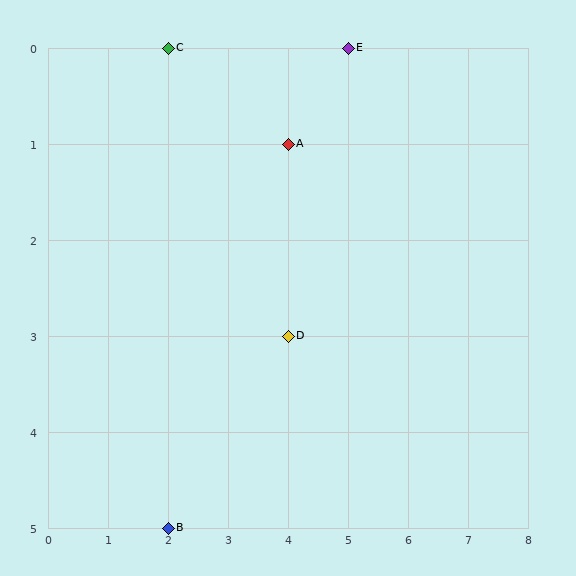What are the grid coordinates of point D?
Point D is at grid coordinates (4, 3).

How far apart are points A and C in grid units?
Points A and C are 2 columns and 1 row apart (about 2.2 grid units diagonally).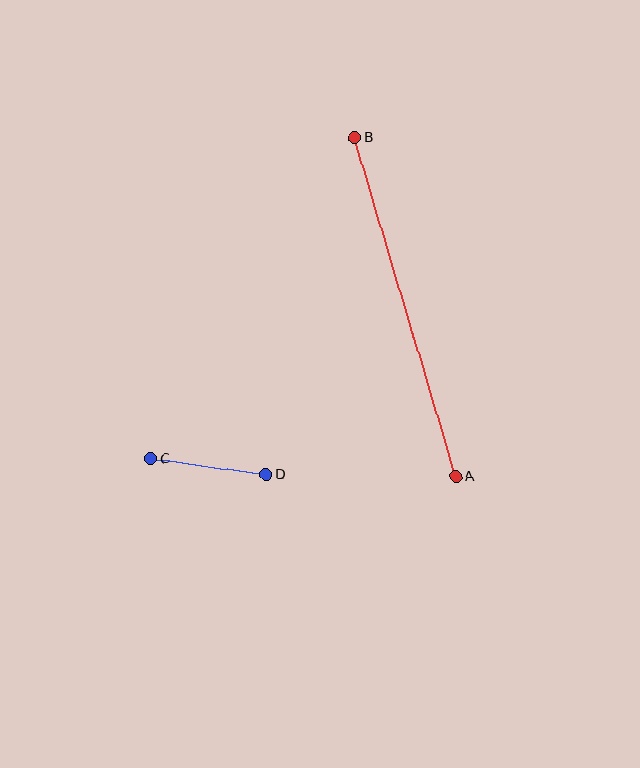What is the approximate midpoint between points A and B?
The midpoint is at approximately (405, 307) pixels.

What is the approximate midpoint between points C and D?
The midpoint is at approximately (208, 466) pixels.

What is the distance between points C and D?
The distance is approximately 116 pixels.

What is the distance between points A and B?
The distance is approximately 353 pixels.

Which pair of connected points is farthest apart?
Points A and B are farthest apart.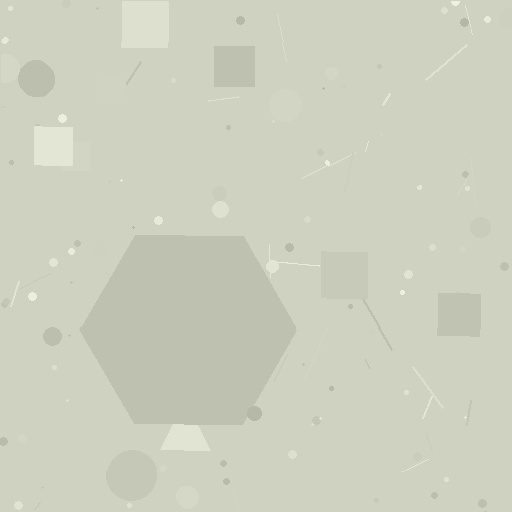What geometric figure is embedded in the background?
A hexagon is embedded in the background.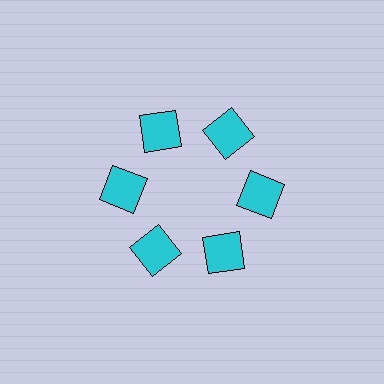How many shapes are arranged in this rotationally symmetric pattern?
There are 6 shapes, arranged in 6 groups of 1.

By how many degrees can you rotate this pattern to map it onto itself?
The pattern maps onto itself every 60 degrees of rotation.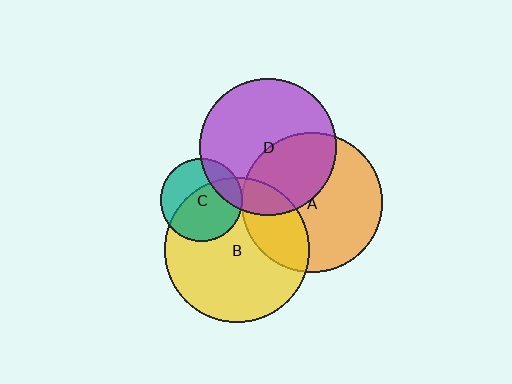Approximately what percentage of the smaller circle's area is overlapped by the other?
Approximately 25%.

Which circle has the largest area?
Circle B (yellow).